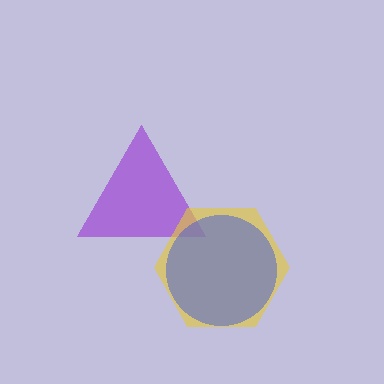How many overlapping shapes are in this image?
There are 3 overlapping shapes in the image.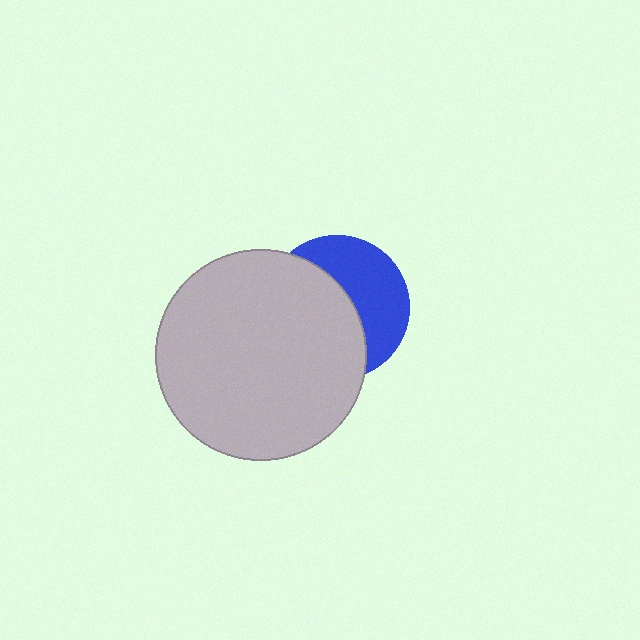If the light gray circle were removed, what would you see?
You would see the complete blue circle.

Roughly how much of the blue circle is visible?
A small part of it is visible (roughly 44%).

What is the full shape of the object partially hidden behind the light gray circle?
The partially hidden object is a blue circle.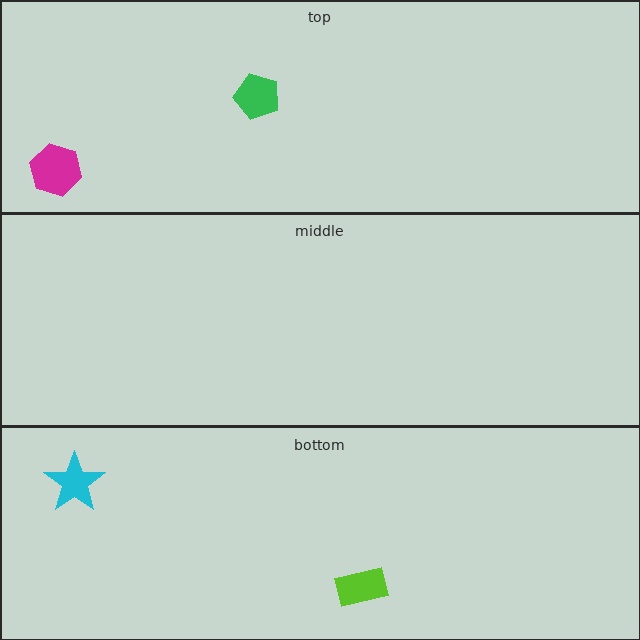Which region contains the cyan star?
The bottom region.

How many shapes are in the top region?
2.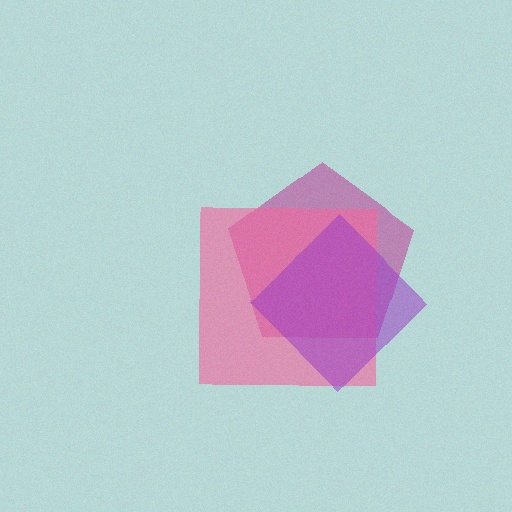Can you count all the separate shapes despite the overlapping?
Yes, there are 3 separate shapes.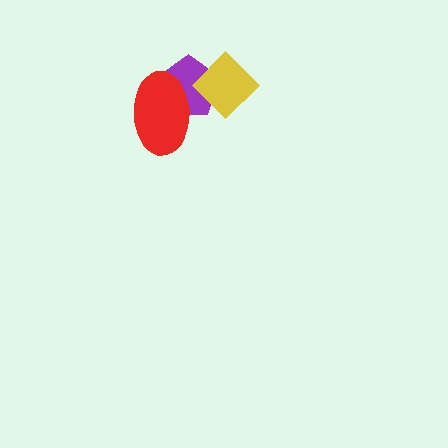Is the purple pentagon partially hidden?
Yes, it is partially covered by another shape.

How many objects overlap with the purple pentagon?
2 objects overlap with the purple pentagon.